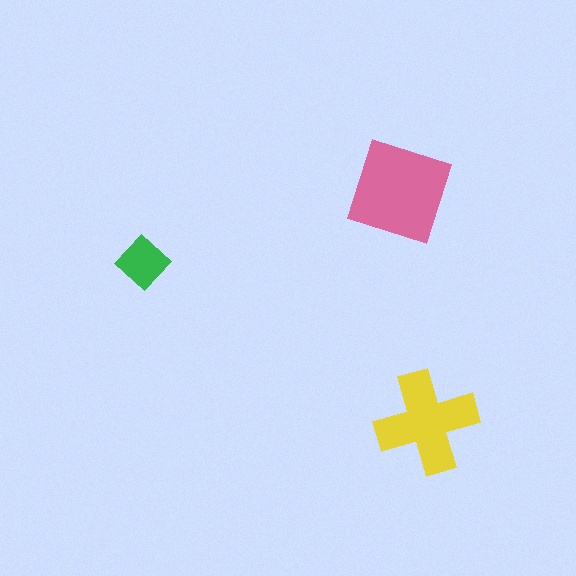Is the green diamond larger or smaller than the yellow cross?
Smaller.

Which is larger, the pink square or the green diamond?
The pink square.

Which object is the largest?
The pink square.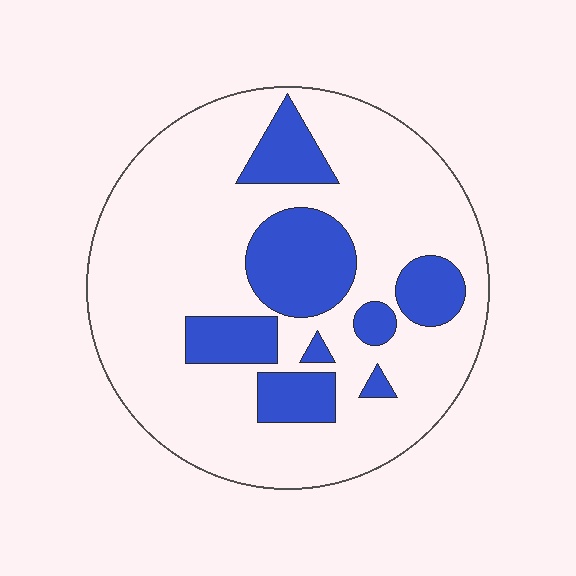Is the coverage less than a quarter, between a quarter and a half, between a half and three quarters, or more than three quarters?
Less than a quarter.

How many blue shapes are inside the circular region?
8.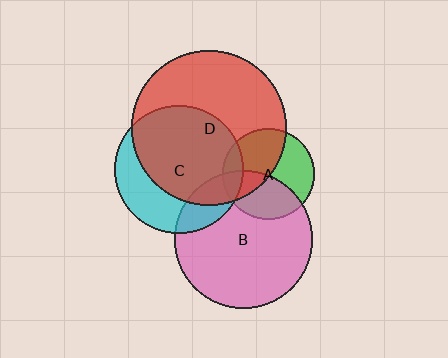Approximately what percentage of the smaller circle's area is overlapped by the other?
Approximately 65%.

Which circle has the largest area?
Circle D (red).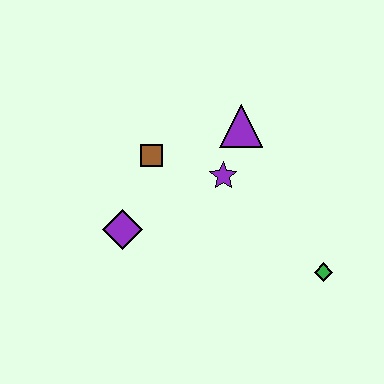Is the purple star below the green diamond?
No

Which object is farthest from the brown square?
The green diamond is farthest from the brown square.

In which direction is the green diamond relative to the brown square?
The green diamond is to the right of the brown square.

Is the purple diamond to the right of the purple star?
No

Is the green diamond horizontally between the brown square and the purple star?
No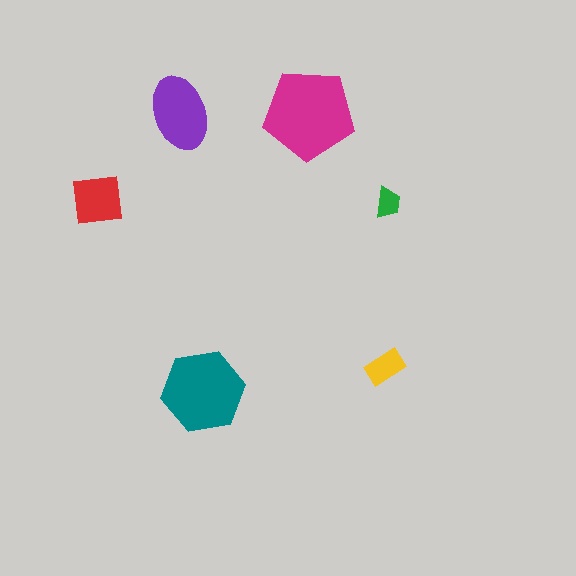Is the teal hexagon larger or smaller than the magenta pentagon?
Smaller.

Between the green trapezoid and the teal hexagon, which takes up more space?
The teal hexagon.